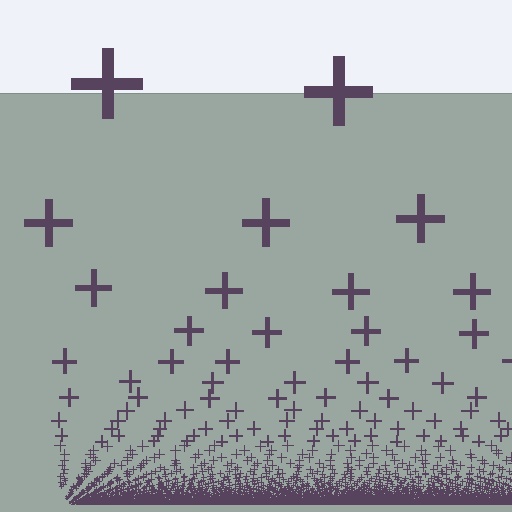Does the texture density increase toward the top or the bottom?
Density increases toward the bottom.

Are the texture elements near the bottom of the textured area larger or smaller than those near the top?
Smaller. The gradient is inverted — elements near the bottom are smaller and denser.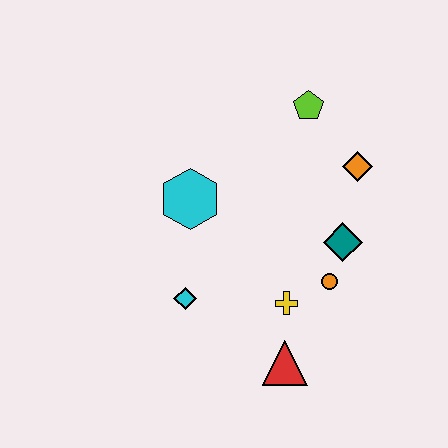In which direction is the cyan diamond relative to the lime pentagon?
The cyan diamond is below the lime pentagon.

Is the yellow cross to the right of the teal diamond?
No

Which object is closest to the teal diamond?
The orange circle is closest to the teal diamond.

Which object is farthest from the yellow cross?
The lime pentagon is farthest from the yellow cross.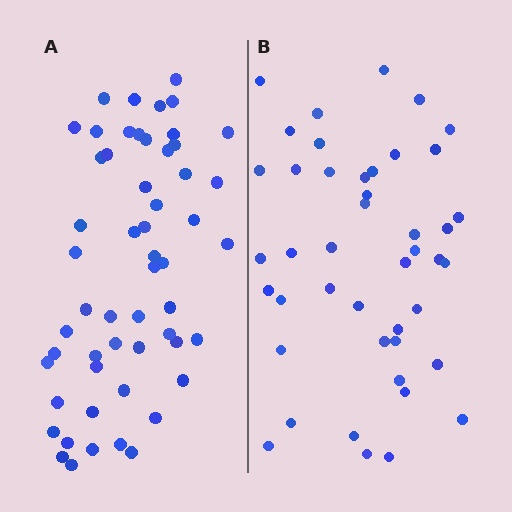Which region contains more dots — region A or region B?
Region A (the left region) has more dots.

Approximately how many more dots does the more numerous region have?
Region A has roughly 12 or so more dots than region B.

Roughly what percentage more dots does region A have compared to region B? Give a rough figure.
About 25% more.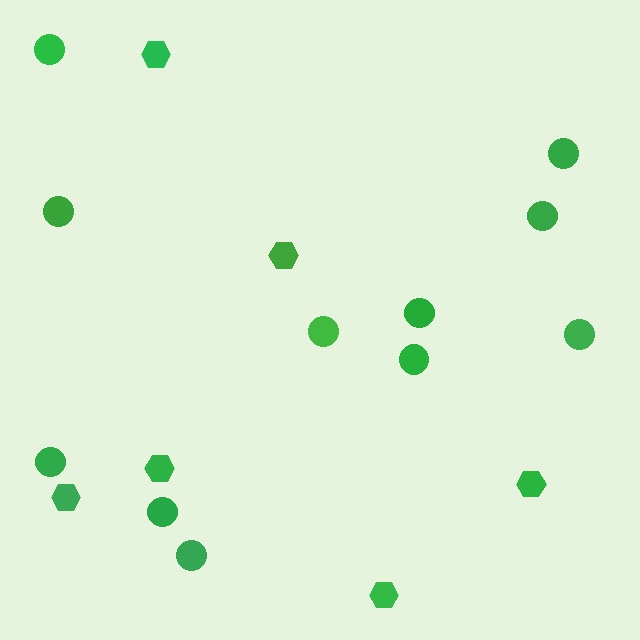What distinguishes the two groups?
There are 2 groups: one group of circles (11) and one group of hexagons (6).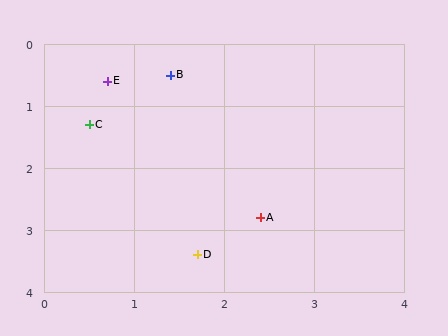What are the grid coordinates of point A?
Point A is at approximately (2.4, 2.8).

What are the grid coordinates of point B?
Point B is at approximately (1.4, 0.5).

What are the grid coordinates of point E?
Point E is at approximately (0.7, 0.6).